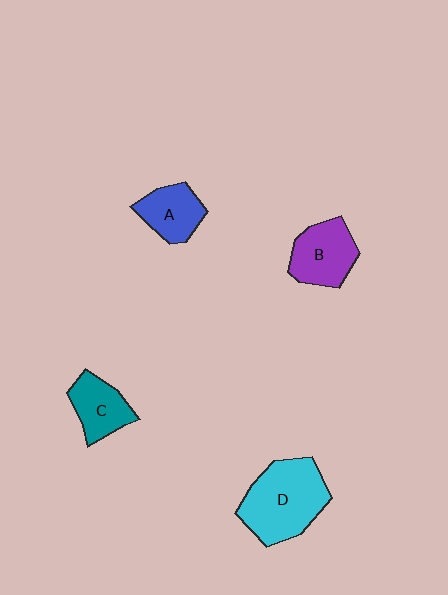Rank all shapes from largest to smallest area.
From largest to smallest: D (cyan), B (purple), C (teal), A (blue).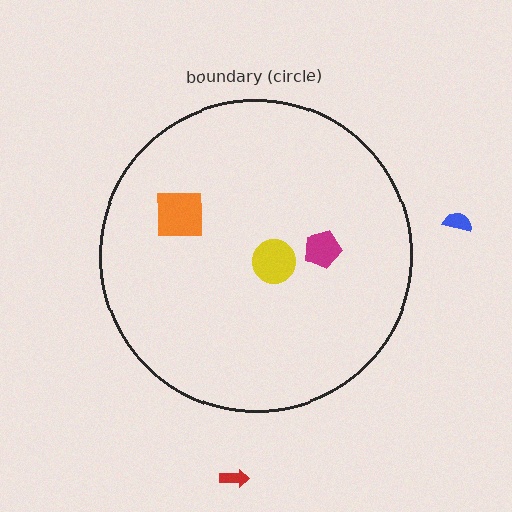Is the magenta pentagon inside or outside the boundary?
Inside.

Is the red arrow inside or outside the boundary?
Outside.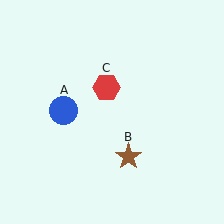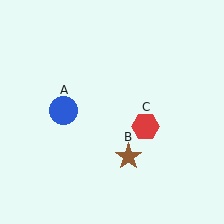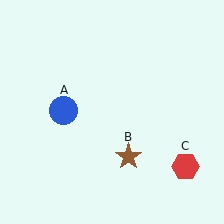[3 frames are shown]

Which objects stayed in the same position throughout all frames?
Blue circle (object A) and brown star (object B) remained stationary.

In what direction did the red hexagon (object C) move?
The red hexagon (object C) moved down and to the right.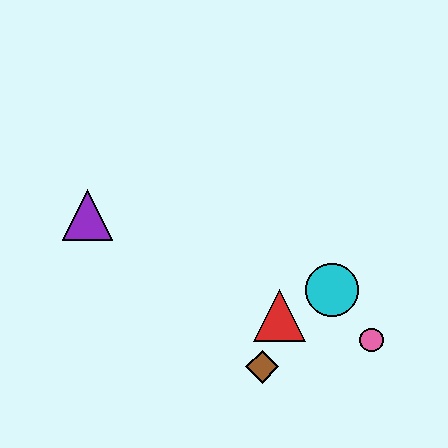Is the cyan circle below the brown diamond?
No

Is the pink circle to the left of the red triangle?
No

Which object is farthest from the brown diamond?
The purple triangle is farthest from the brown diamond.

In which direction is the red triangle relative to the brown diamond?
The red triangle is above the brown diamond.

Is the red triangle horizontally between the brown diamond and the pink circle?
Yes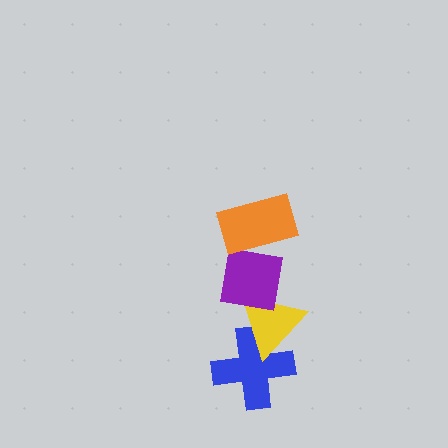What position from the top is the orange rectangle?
The orange rectangle is 1st from the top.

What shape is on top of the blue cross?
The yellow triangle is on top of the blue cross.